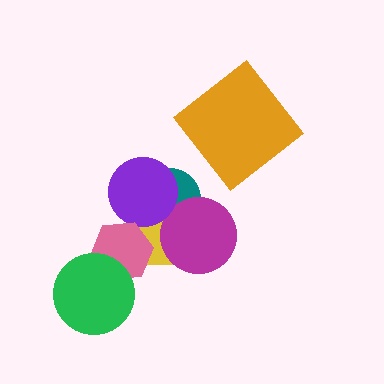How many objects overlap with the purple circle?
2 objects overlap with the purple circle.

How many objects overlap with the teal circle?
3 objects overlap with the teal circle.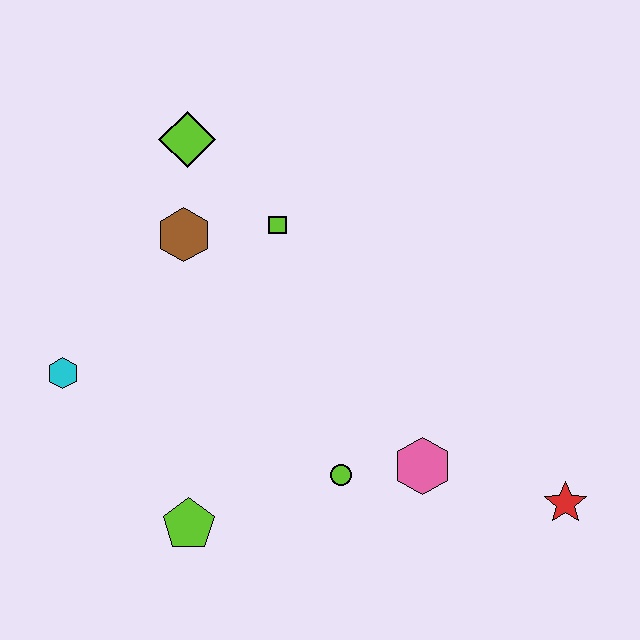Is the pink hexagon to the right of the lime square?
Yes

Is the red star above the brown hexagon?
No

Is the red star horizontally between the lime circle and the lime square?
No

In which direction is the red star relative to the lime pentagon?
The red star is to the right of the lime pentagon.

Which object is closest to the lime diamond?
The brown hexagon is closest to the lime diamond.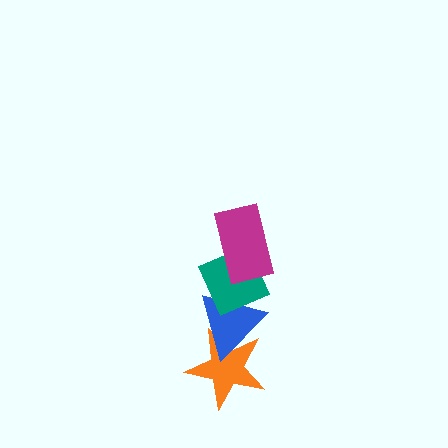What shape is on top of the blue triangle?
The teal diamond is on top of the blue triangle.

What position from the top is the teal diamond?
The teal diamond is 2nd from the top.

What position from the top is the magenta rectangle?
The magenta rectangle is 1st from the top.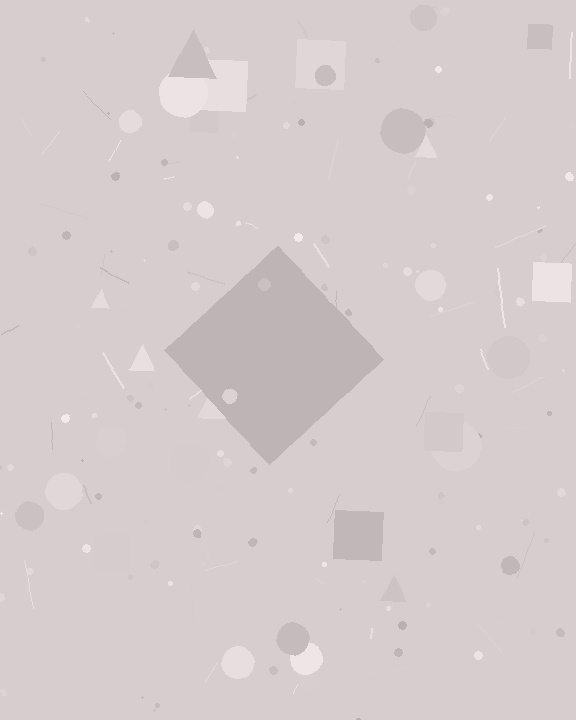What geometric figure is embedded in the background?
A diamond is embedded in the background.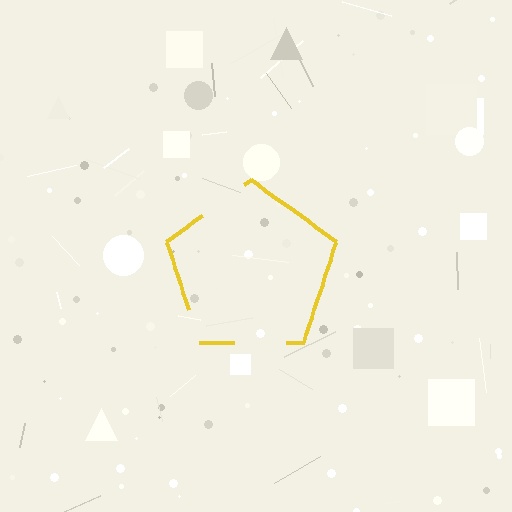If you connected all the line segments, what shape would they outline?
They would outline a pentagon.